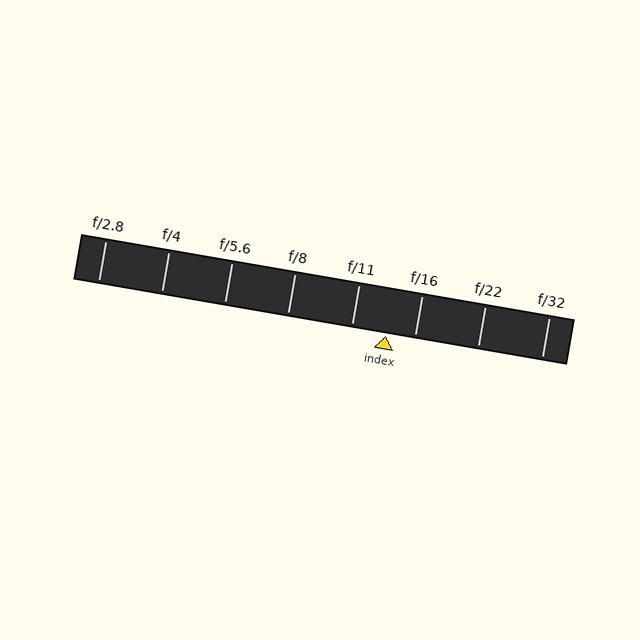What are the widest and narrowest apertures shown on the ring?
The widest aperture shown is f/2.8 and the narrowest is f/32.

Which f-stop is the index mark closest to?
The index mark is closest to f/16.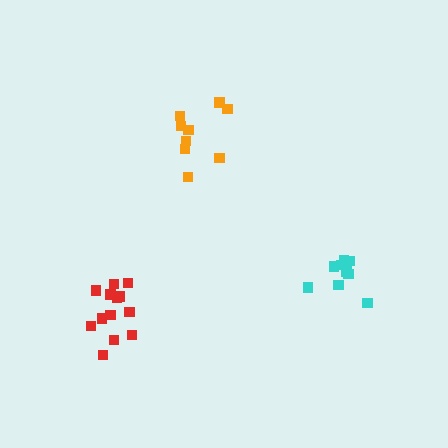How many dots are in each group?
Group 1: 13 dots, Group 2: 9 dots, Group 3: 9 dots (31 total).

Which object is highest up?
The orange cluster is topmost.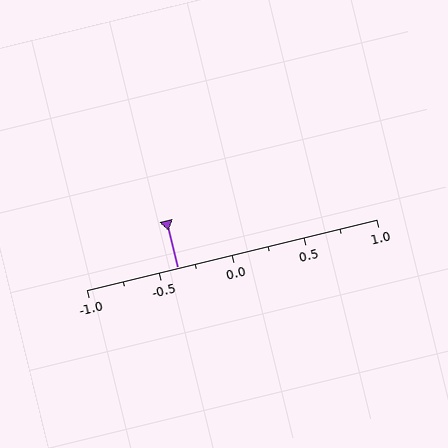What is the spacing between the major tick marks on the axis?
The major ticks are spaced 0.5 apart.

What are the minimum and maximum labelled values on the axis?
The axis runs from -1.0 to 1.0.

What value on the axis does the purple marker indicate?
The marker indicates approximately -0.38.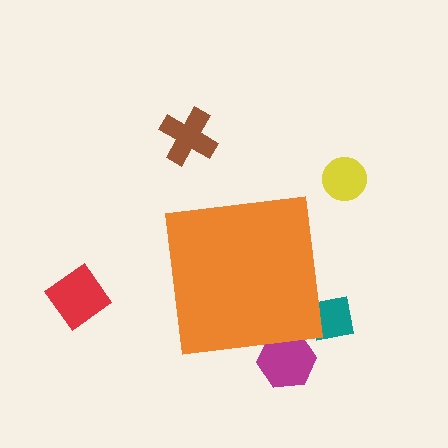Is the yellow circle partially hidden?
No, the yellow circle is fully visible.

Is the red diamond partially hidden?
No, the red diamond is fully visible.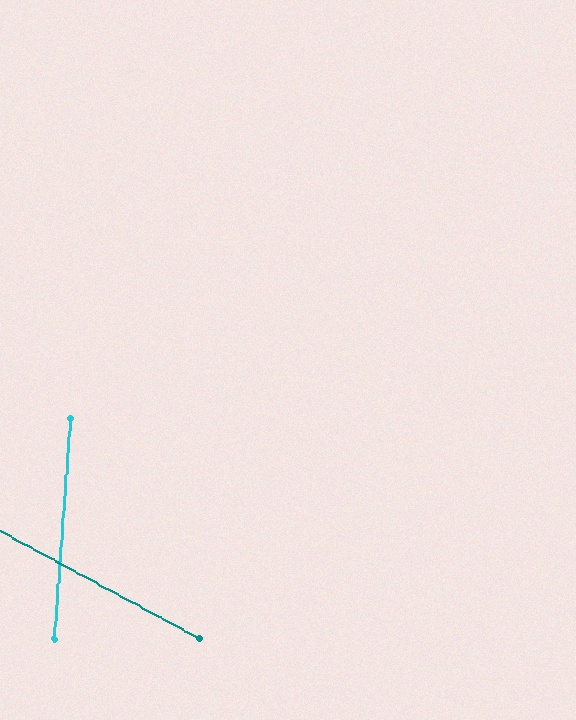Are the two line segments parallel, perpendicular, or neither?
Neither parallel nor perpendicular — they differ by about 66°.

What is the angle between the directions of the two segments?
Approximately 66 degrees.